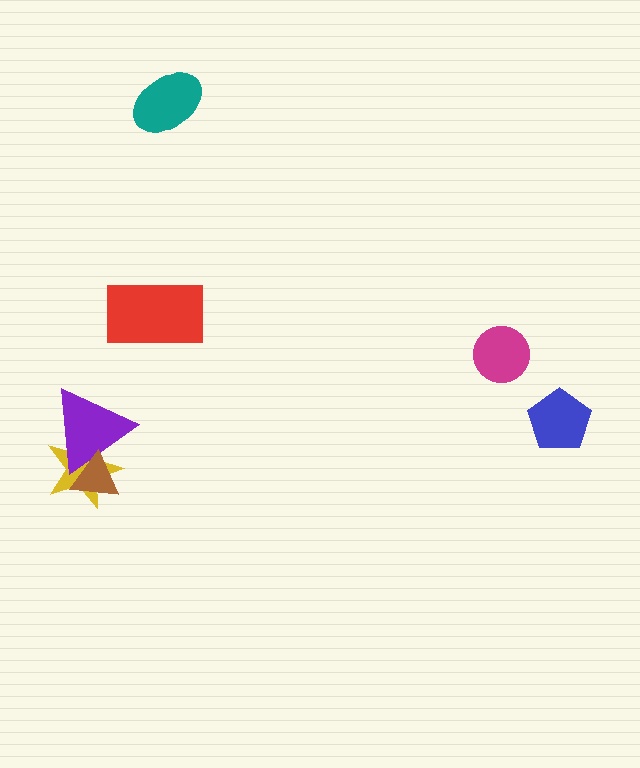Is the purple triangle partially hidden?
Yes, it is partially covered by another shape.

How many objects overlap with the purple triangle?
2 objects overlap with the purple triangle.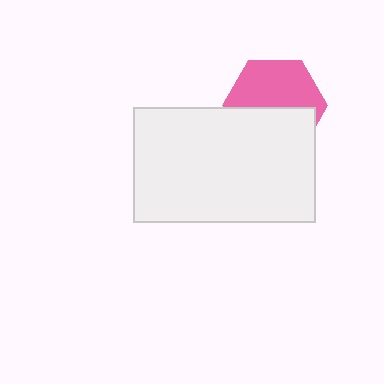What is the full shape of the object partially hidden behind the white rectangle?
The partially hidden object is a pink hexagon.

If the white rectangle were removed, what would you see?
You would see the complete pink hexagon.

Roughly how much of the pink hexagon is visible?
About half of it is visible (roughly 54%).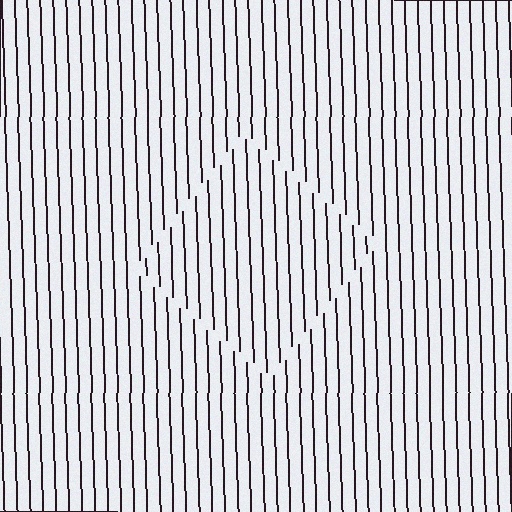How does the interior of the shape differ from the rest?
The interior of the shape contains the same grating, shifted by half a period — the contour is defined by the phase discontinuity where line-ends from the inner and outer gratings abut.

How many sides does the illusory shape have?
4 sides — the line-ends trace a square.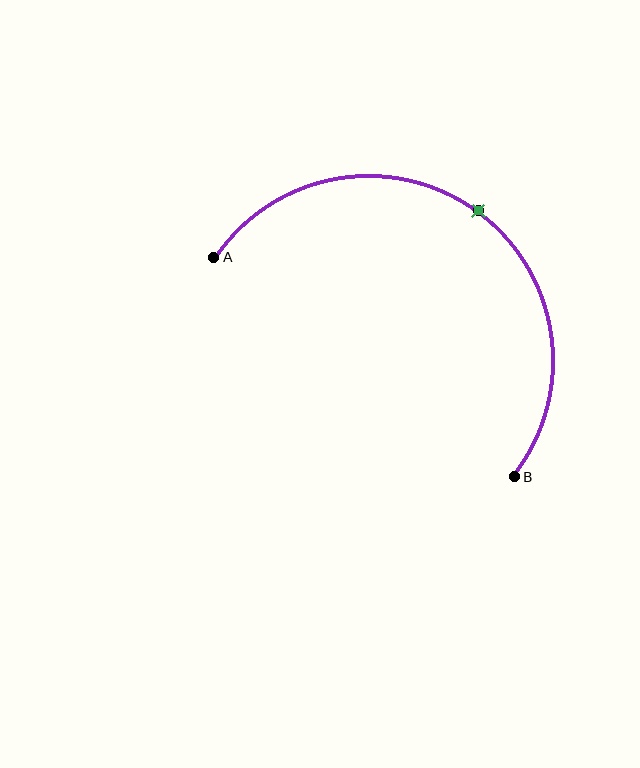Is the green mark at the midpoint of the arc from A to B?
Yes. The green mark lies on the arc at equal arc-length from both A and B — it is the arc midpoint.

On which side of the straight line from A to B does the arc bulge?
The arc bulges above and to the right of the straight line connecting A and B.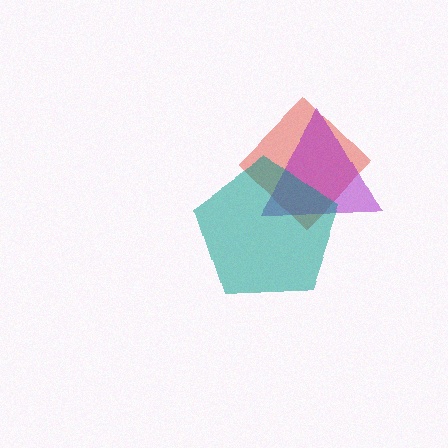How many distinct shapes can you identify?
There are 3 distinct shapes: a red diamond, a purple triangle, a teal pentagon.